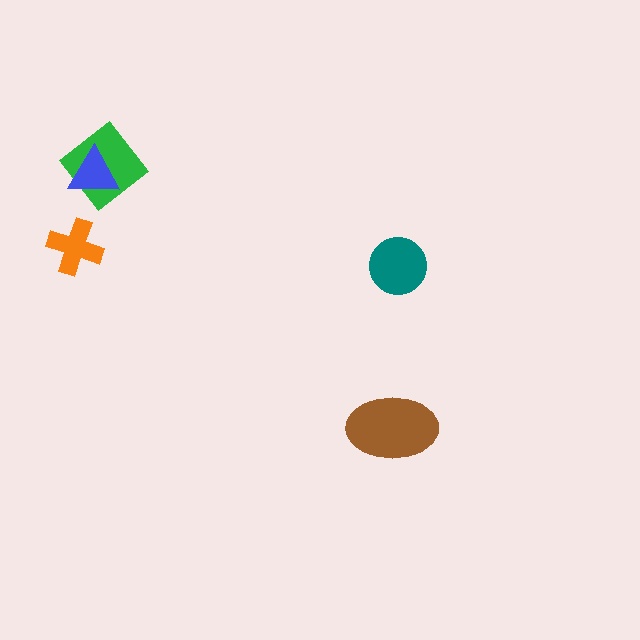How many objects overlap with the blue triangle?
1 object overlaps with the blue triangle.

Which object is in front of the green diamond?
The blue triangle is in front of the green diamond.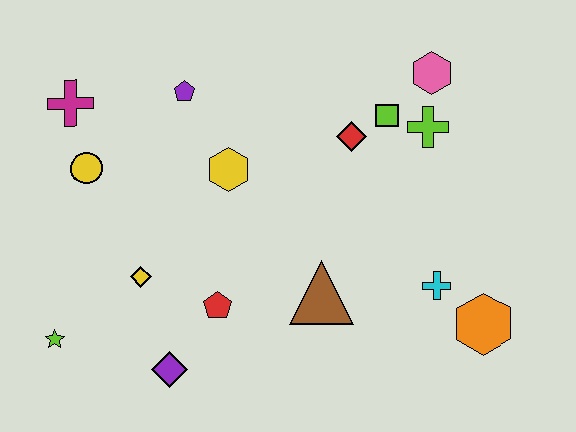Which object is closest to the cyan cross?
The orange hexagon is closest to the cyan cross.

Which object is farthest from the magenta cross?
The orange hexagon is farthest from the magenta cross.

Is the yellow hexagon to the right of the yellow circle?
Yes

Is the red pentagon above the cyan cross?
No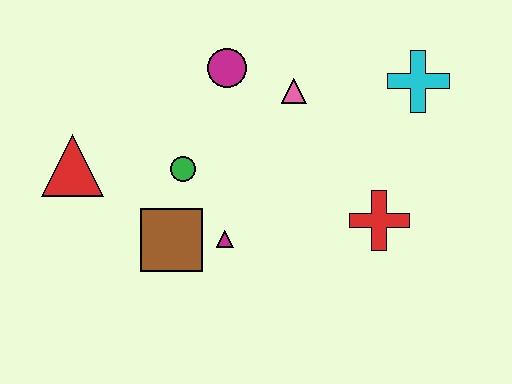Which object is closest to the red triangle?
The green circle is closest to the red triangle.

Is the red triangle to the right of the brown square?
No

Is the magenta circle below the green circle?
No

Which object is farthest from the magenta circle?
The red cross is farthest from the magenta circle.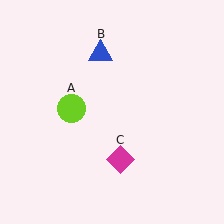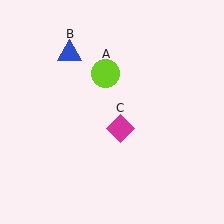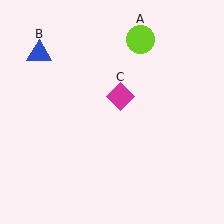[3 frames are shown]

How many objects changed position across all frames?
3 objects changed position: lime circle (object A), blue triangle (object B), magenta diamond (object C).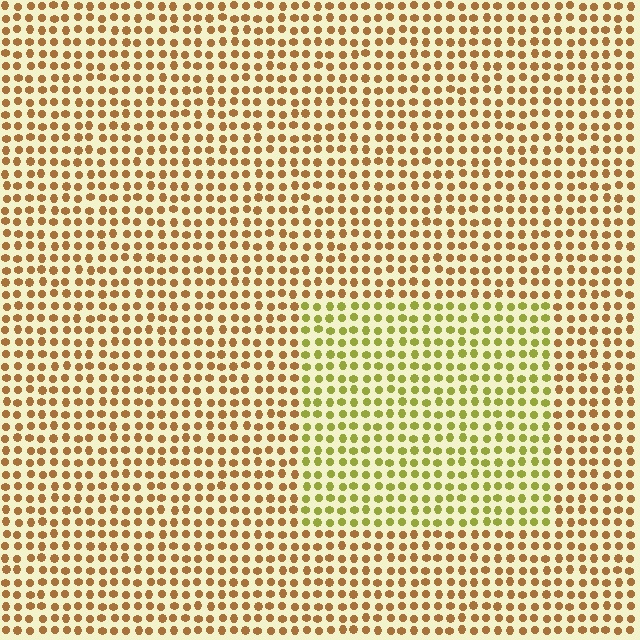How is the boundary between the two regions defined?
The boundary is defined purely by a slight shift in hue (about 41 degrees). Spacing, size, and orientation are identical on both sides.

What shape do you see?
I see a rectangle.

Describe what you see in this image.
The image is filled with small brown elements in a uniform arrangement. A rectangle-shaped region is visible where the elements are tinted to a slightly different hue, forming a subtle color boundary.